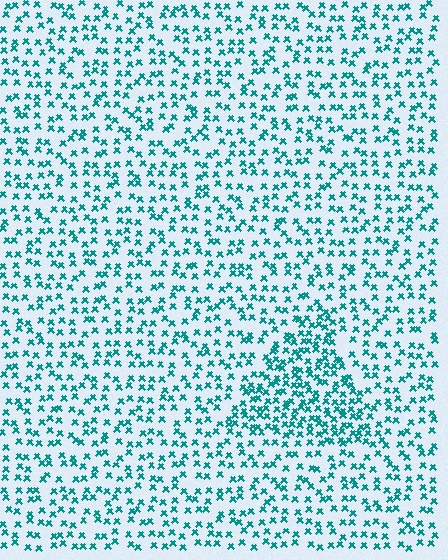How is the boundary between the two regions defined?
The boundary is defined by a change in element density (approximately 1.9x ratio). All elements are the same color, size, and shape.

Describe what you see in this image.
The image contains small teal elements arranged at two different densities. A triangle-shaped region is visible where the elements are more densely packed than the surrounding area.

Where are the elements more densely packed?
The elements are more densely packed inside the triangle boundary.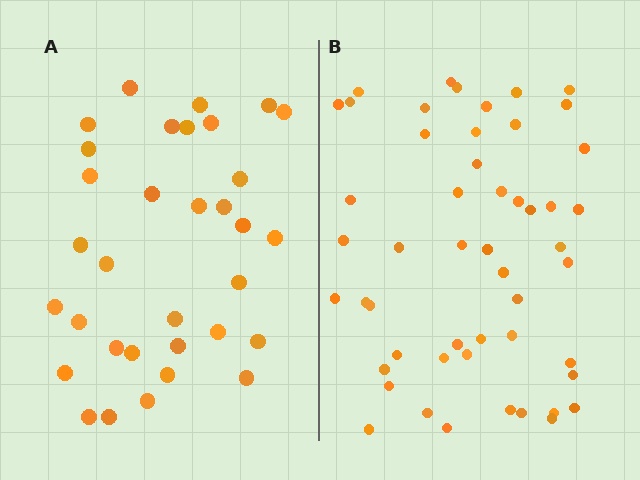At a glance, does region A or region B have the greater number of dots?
Region B (the right region) has more dots.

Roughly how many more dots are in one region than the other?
Region B has approximately 20 more dots than region A.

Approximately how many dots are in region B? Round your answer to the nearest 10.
About 50 dots. (The exact count is 51, which rounds to 50.)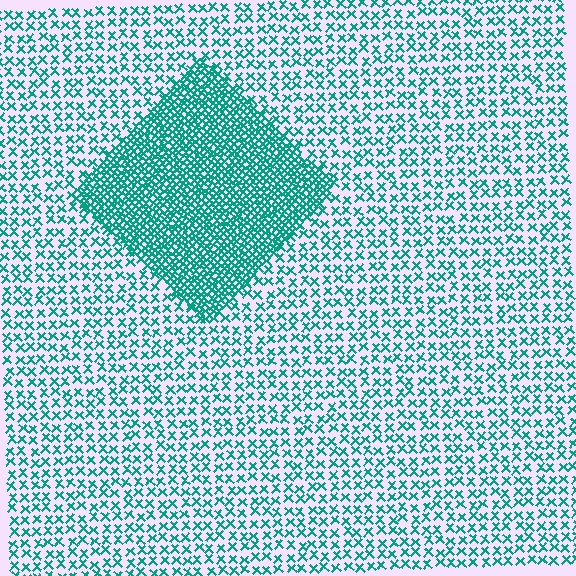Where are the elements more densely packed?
The elements are more densely packed inside the diamond boundary.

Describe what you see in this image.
The image contains small teal elements arranged at two different densities. A diamond-shaped region is visible where the elements are more densely packed than the surrounding area.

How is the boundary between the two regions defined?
The boundary is defined by a change in element density (approximately 2.7x ratio). All elements are the same color, size, and shape.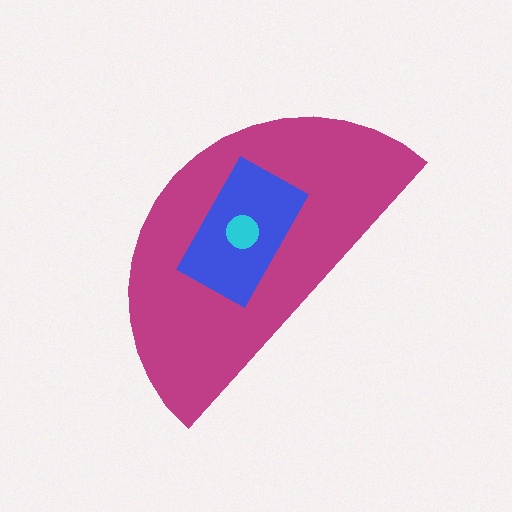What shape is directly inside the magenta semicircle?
The blue rectangle.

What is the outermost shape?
The magenta semicircle.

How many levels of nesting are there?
3.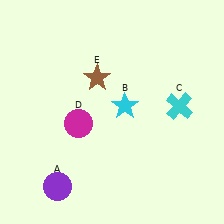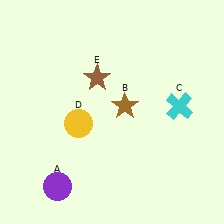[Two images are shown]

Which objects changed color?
B changed from cyan to brown. D changed from magenta to yellow.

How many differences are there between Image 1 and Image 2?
There are 2 differences between the two images.